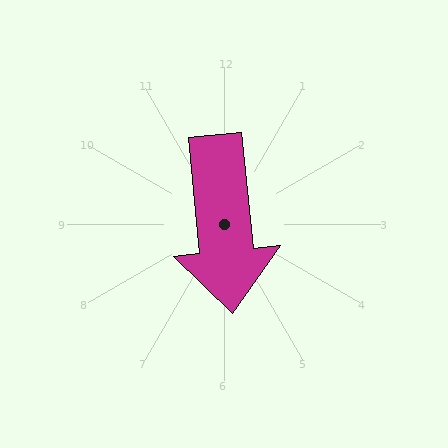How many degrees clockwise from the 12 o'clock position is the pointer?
Approximately 174 degrees.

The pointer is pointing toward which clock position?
Roughly 6 o'clock.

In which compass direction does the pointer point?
South.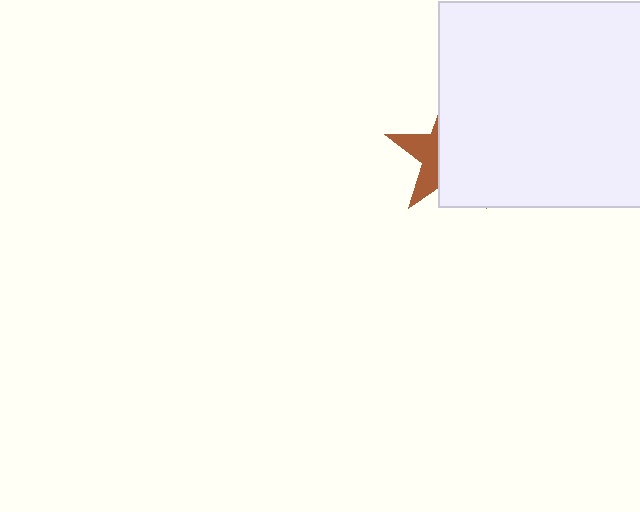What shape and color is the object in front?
The object in front is a white square.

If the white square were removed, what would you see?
You would see the complete brown star.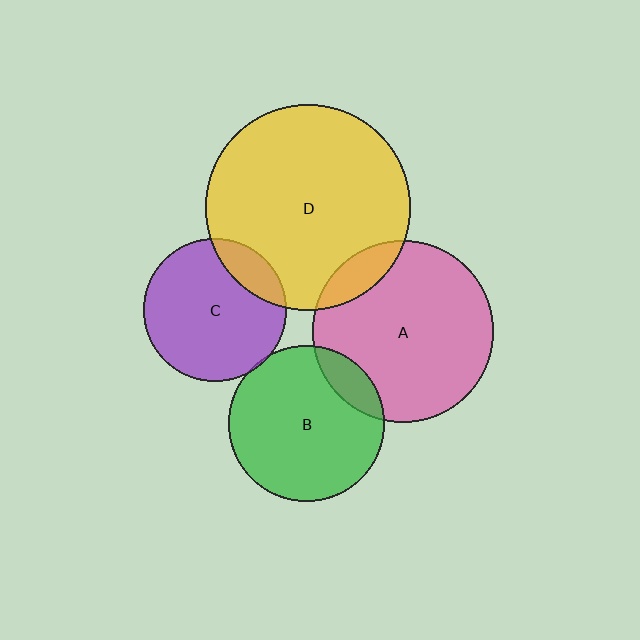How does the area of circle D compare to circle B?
Approximately 1.7 times.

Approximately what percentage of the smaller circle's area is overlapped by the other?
Approximately 5%.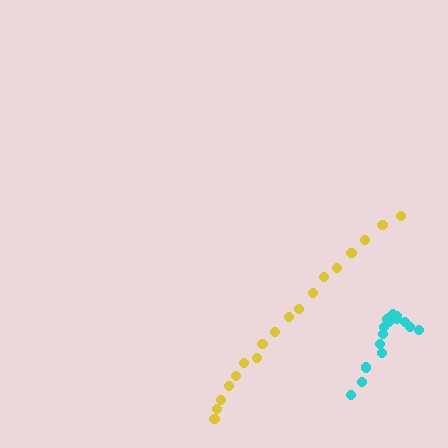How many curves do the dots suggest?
There are 2 distinct paths.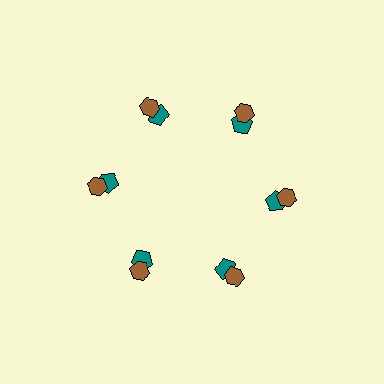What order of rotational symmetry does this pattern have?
This pattern has 6-fold rotational symmetry.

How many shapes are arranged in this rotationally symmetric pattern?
There are 12 shapes, arranged in 6 groups of 2.